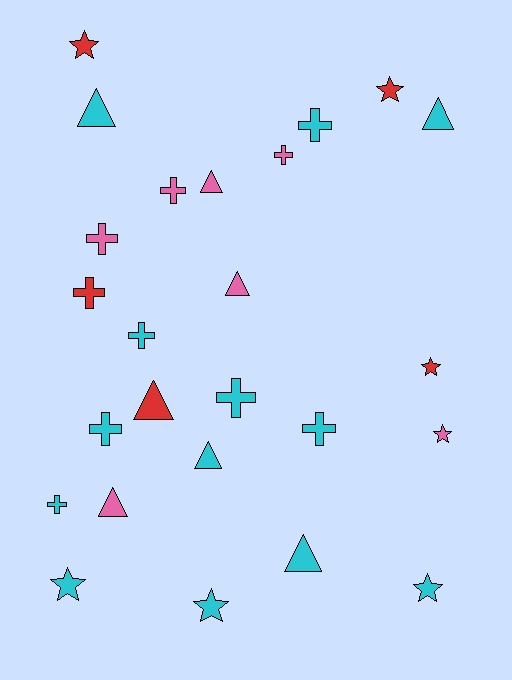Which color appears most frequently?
Cyan, with 13 objects.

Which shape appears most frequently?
Cross, with 10 objects.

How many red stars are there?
There are 3 red stars.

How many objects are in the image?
There are 25 objects.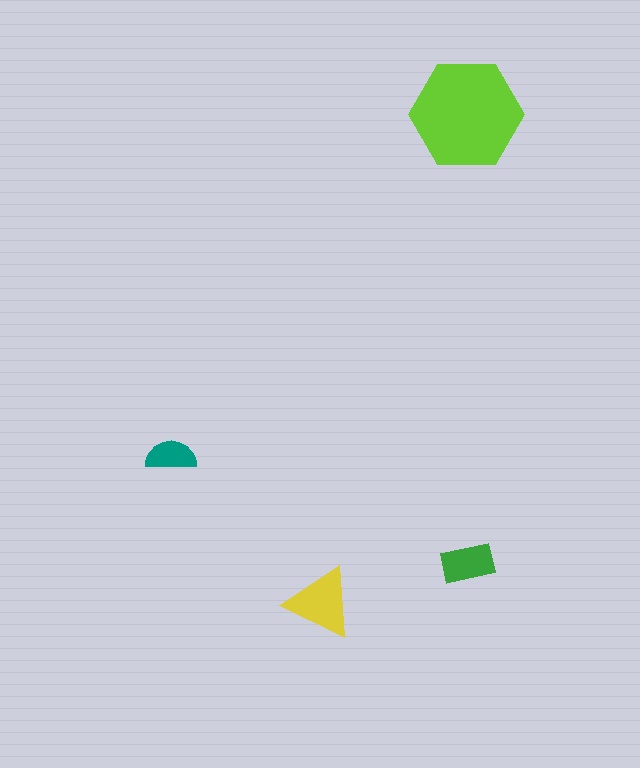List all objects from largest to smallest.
The lime hexagon, the yellow triangle, the green rectangle, the teal semicircle.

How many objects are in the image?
There are 4 objects in the image.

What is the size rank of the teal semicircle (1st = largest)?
4th.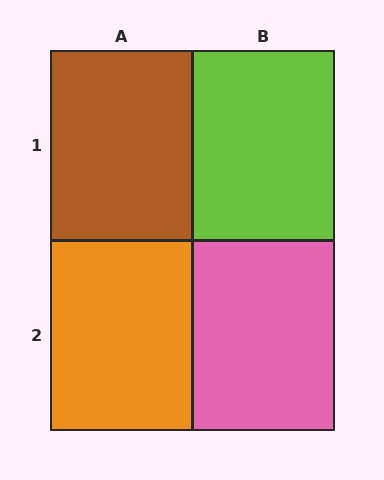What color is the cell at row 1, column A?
Brown.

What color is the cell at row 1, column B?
Lime.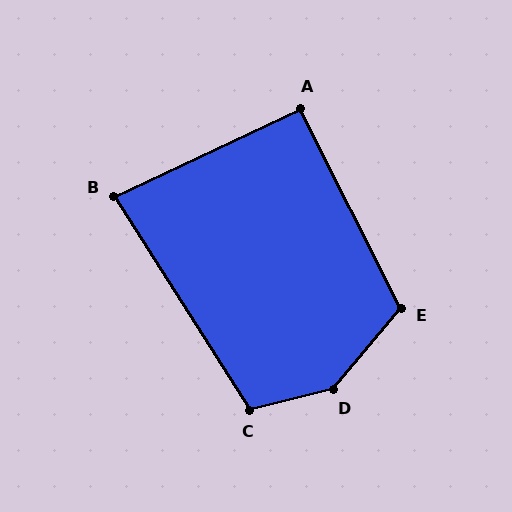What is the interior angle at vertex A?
Approximately 91 degrees (approximately right).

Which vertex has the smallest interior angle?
B, at approximately 83 degrees.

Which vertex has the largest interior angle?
D, at approximately 144 degrees.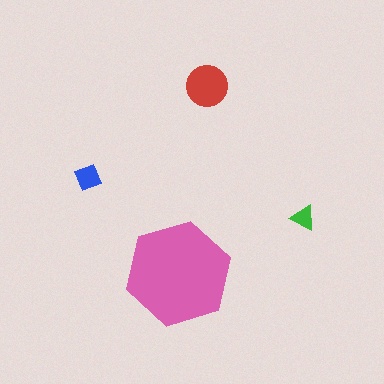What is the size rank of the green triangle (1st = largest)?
4th.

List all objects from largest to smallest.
The pink hexagon, the red circle, the blue diamond, the green triangle.